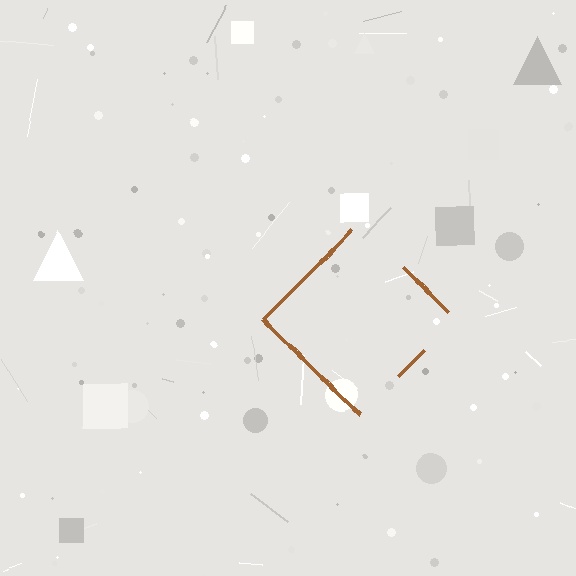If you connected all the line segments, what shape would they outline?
They would outline a diamond.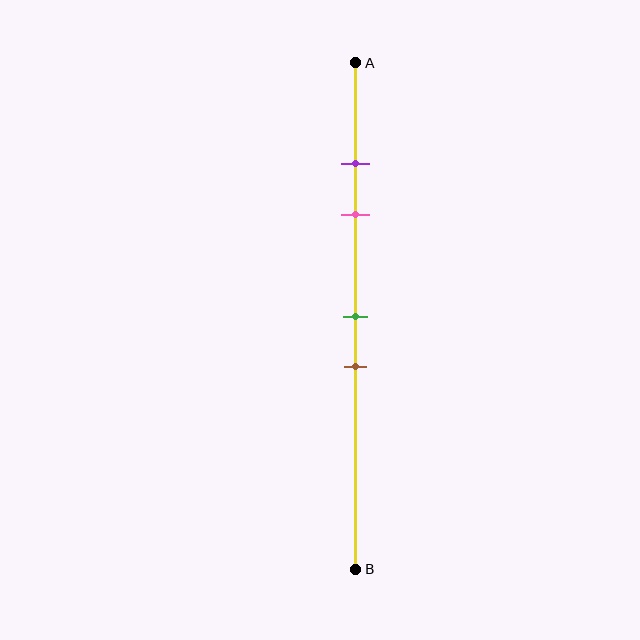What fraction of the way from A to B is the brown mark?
The brown mark is approximately 60% (0.6) of the way from A to B.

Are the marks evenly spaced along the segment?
No, the marks are not evenly spaced.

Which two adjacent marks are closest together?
The purple and pink marks are the closest adjacent pair.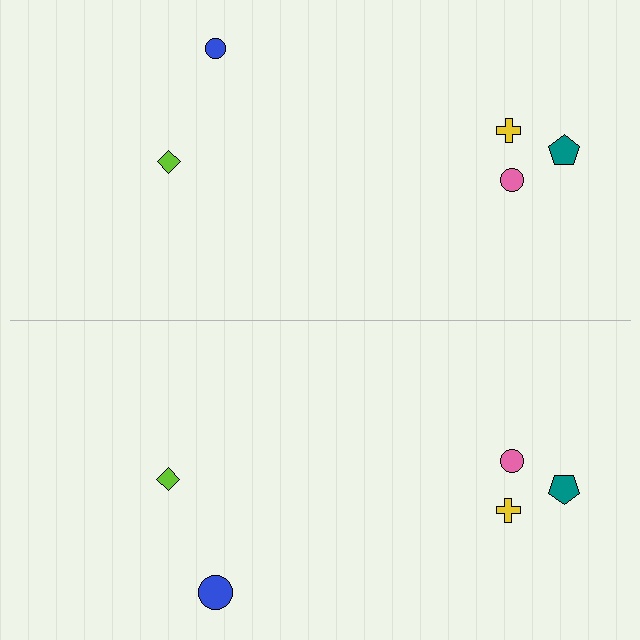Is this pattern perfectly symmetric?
No, the pattern is not perfectly symmetric. The blue circle on the bottom side has a different size than its mirror counterpart.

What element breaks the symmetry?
The blue circle on the bottom side has a different size than its mirror counterpart.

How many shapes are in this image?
There are 10 shapes in this image.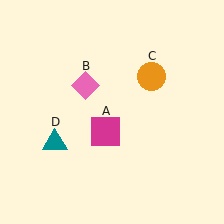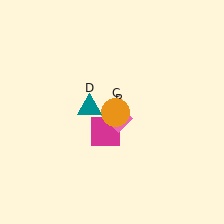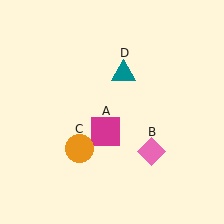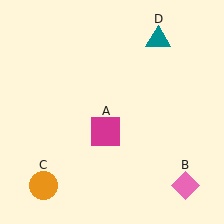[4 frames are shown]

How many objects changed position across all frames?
3 objects changed position: pink diamond (object B), orange circle (object C), teal triangle (object D).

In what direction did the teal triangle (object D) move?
The teal triangle (object D) moved up and to the right.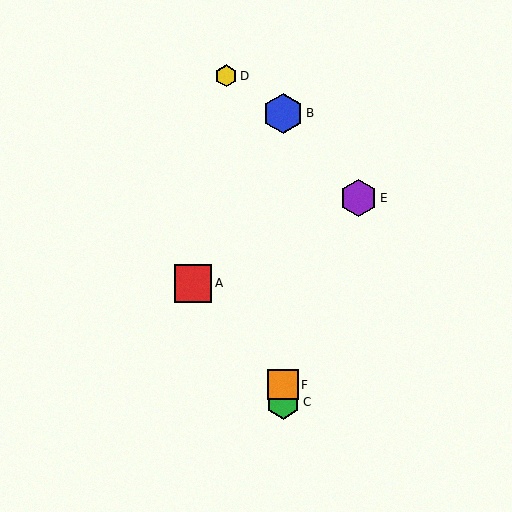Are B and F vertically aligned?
Yes, both are at x≈283.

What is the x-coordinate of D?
Object D is at x≈226.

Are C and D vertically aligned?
No, C is at x≈283 and D is at x≈226.